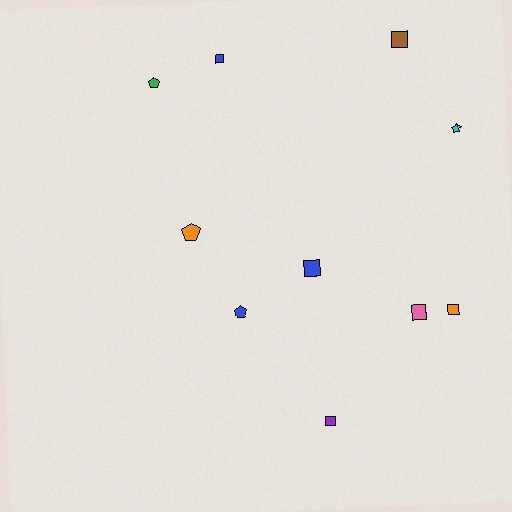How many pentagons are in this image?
There are 3 pentagons.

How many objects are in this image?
There are 10 objects.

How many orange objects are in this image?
There are 2 orange objects.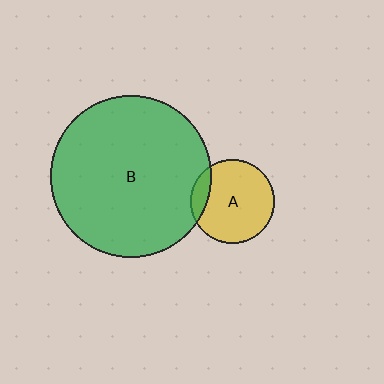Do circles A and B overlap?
Yes.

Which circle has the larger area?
Circle B (green).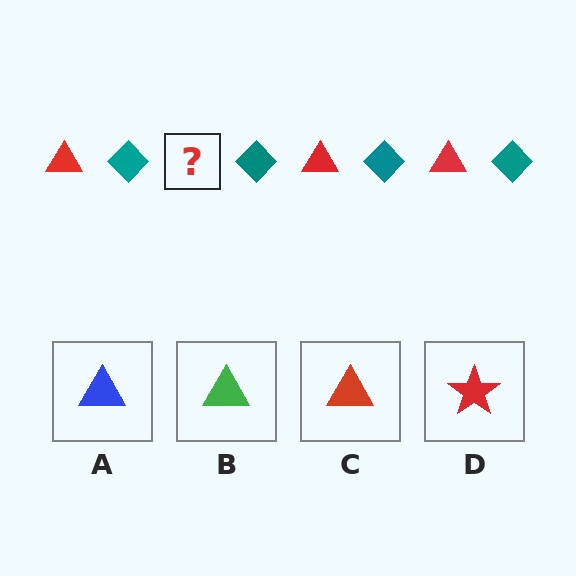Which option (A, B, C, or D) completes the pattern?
C.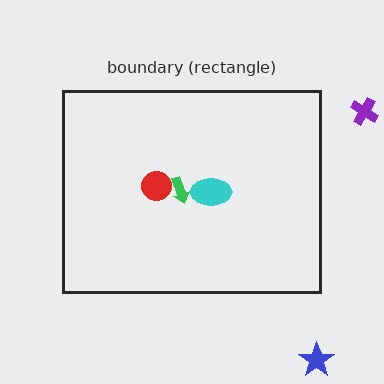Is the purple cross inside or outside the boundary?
Outside.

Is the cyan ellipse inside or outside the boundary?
Inside.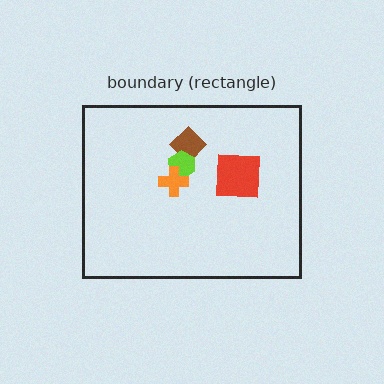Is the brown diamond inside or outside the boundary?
Inside.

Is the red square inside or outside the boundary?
Inside.